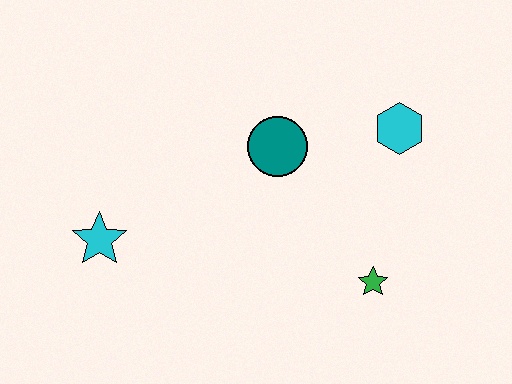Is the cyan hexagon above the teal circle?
Yes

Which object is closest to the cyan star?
The teal circle is closest to the cyan star.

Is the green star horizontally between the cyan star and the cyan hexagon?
Yes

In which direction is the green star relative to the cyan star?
The green star is to the right of the cyan star.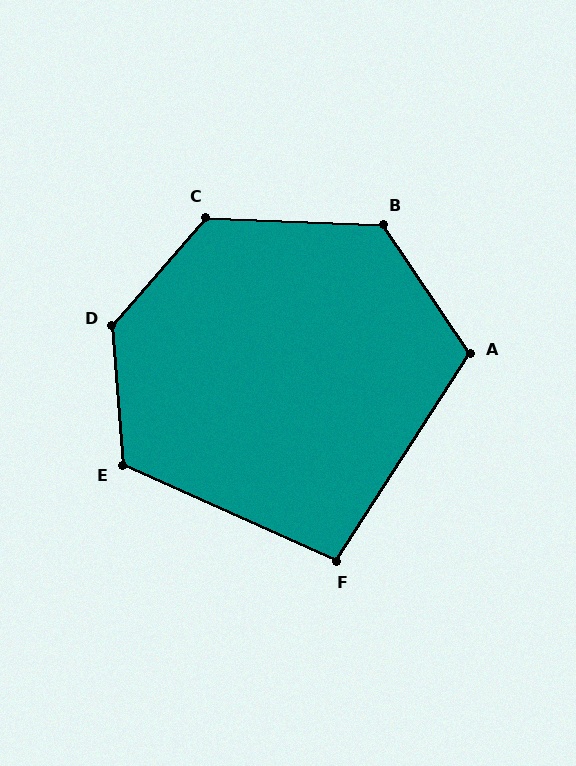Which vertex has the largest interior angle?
D, at approximately 135 degrees.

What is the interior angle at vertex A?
Approximately 113 degrees (obtuse).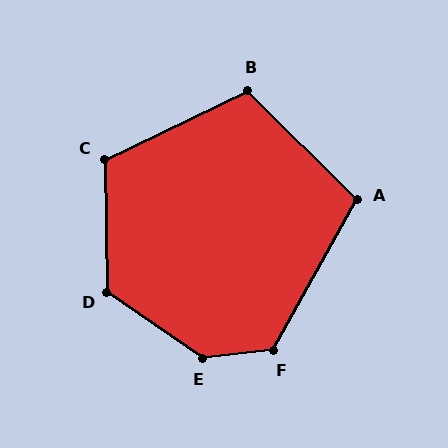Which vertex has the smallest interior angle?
A, at approximately 106 degrees.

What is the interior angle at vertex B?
Approximately 109 degrees (obtuse).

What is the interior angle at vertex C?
Approximately 115 degrees (obtuse).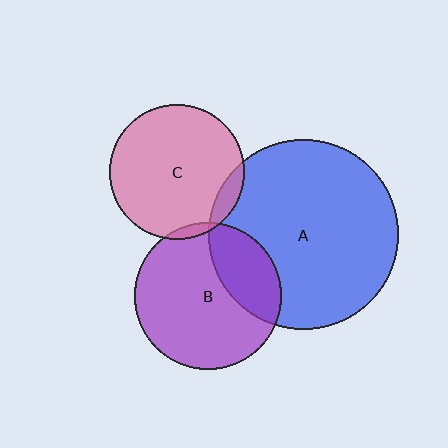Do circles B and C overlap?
Yes.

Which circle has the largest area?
Circle A (blue).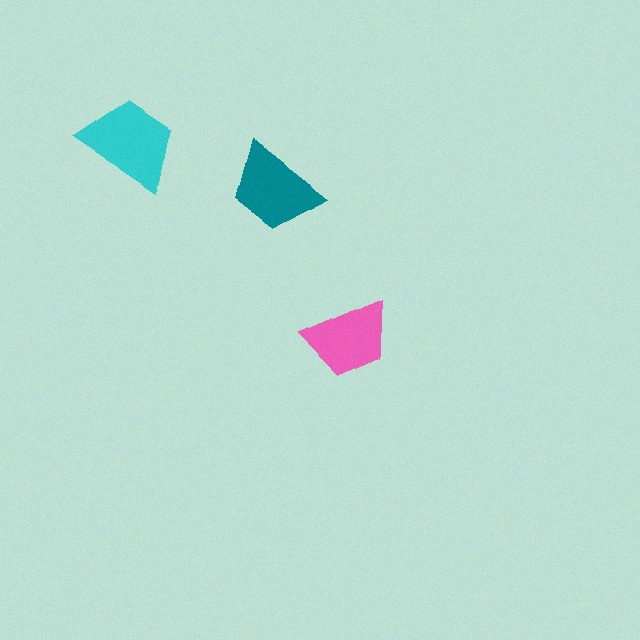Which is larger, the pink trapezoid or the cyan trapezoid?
The cyan one.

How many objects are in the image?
There are 3 objects in the image.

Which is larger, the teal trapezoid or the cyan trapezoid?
The cyan one.